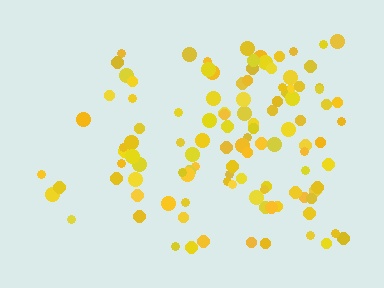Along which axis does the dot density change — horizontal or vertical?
Horizontal.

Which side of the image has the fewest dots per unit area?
The left.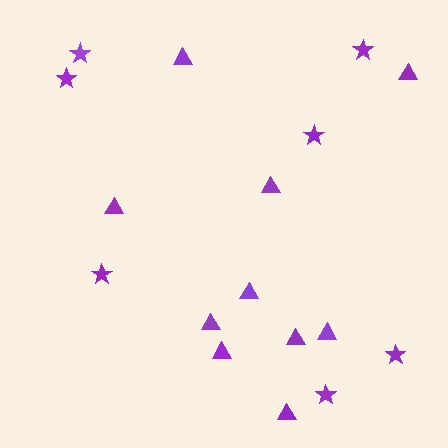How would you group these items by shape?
There are 2 groups: one group of triangles (10) and one group of stars (7).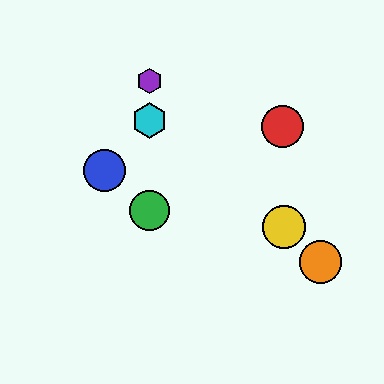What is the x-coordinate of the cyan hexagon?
The cyan hexagon is at x≈149.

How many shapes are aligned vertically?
3 shapes (the green circle, the purple hexagon, the cyan hexagon) are aligned vertically.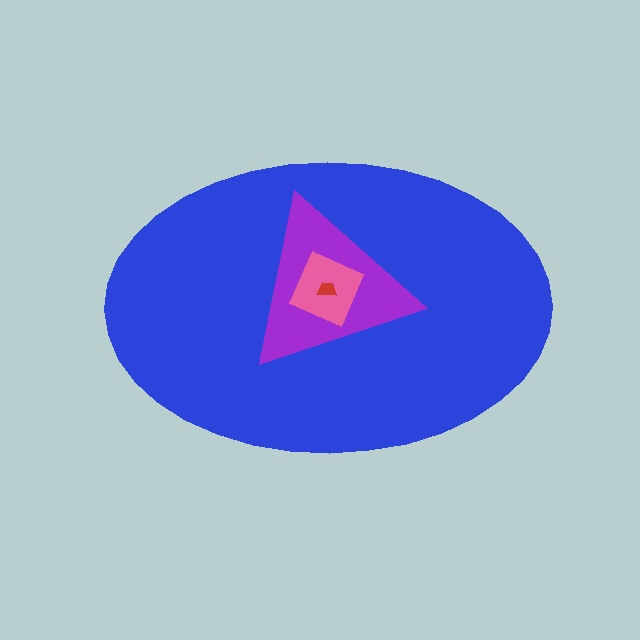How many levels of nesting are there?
4.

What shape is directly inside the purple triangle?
The pink diamond.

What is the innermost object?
The red trapezoid.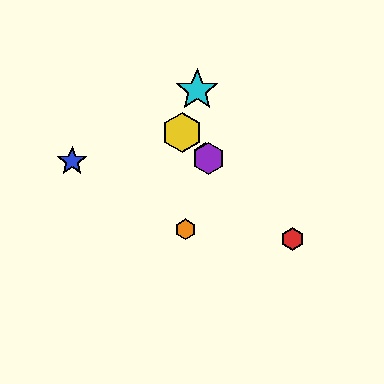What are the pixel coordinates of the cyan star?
The cyan star is at (197, 90).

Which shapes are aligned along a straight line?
The red hexagon, the green hexagon, the yellow hexagon, the purple hexagon are aligned along a straight line.